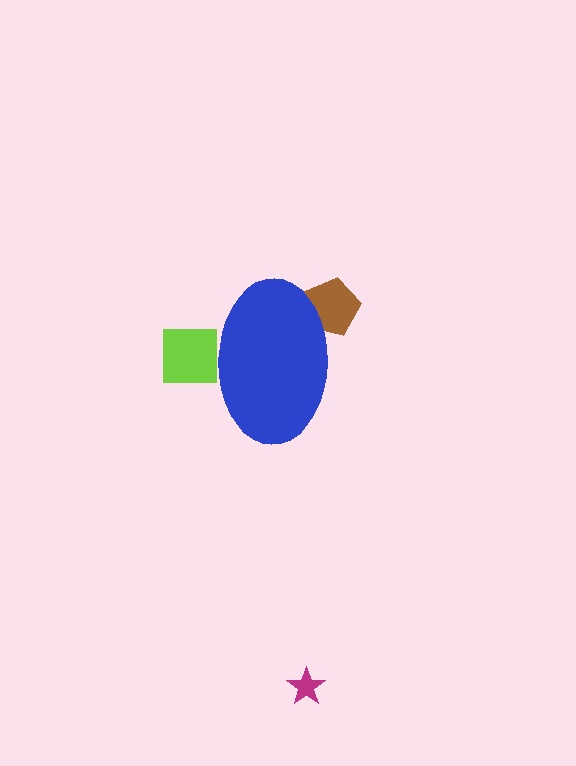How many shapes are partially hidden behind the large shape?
2 shapes are partially hidden.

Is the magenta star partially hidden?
No, the magenta star is fully visible.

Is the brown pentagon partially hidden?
Yes, the brown pentagon is partially hidden behind the blue ellipse.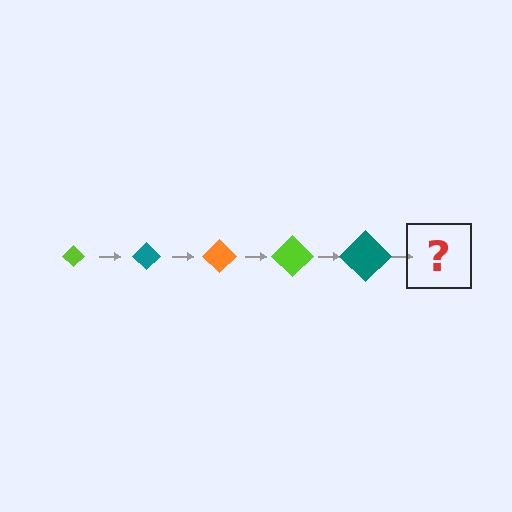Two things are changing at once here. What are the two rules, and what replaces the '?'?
The two rules are that the diamond grows larger each step and the color cycles through lime, teal, and orange. The '?' should be an orange diamond, larger than the previous one.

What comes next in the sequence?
The next element should be an orange diamond, larger than the previous one.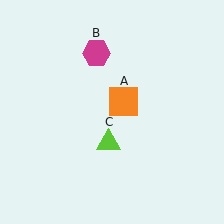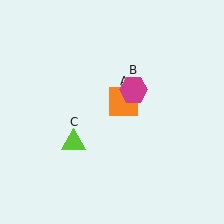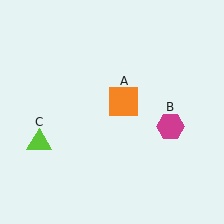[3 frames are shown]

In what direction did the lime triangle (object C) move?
The lime triangle (object C) moved left.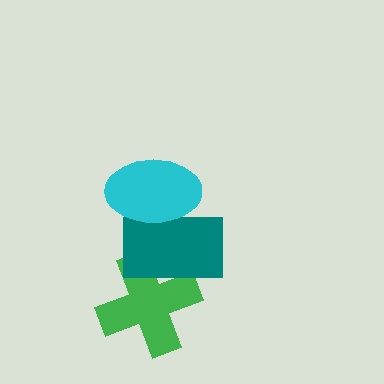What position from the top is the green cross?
The green cross is 3rd from the top.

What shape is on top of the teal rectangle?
The cyan ellipse is on top of the teal rectangle.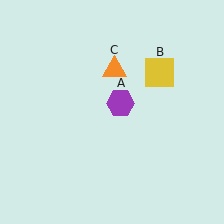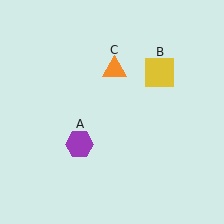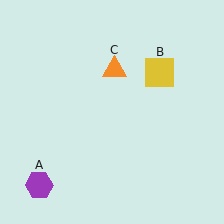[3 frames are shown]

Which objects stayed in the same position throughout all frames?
Yellow square (object B) and orange triangle (object C) remained stationary.